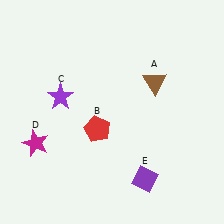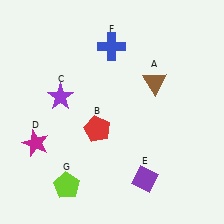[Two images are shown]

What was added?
A blue cross (F), a lime pentagon (G) were added in Image 2.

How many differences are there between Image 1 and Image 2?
There are 2 differences between the two images.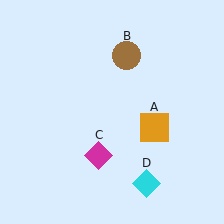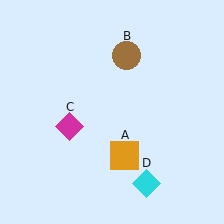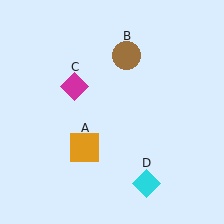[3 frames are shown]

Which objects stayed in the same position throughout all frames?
Brown circle (object B) and cyan diamond (object D) remained stationary.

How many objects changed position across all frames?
2 objects changed position: orange square (object A), magenta diamond (object C).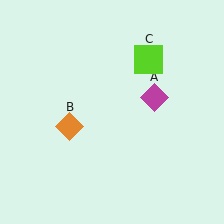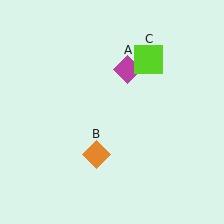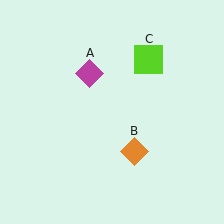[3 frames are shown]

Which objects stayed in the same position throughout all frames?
Lime square (object C) remained stationary.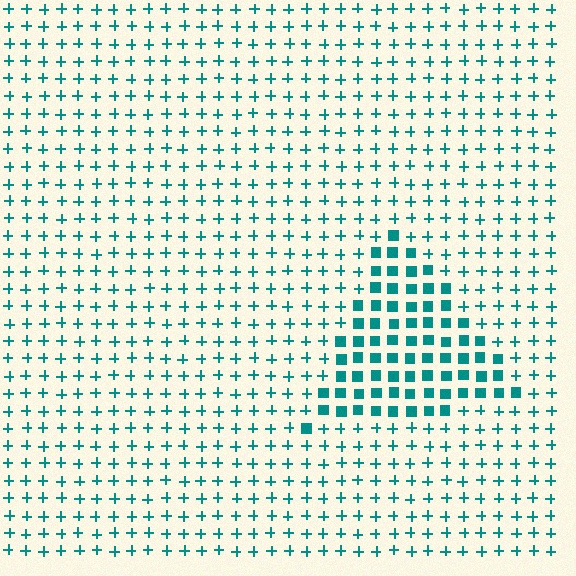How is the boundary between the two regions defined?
The boundary is defined by a change in element shape: squares inside vs. plus signs outside. All elements share the same color and spacing.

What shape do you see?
I see a triangle.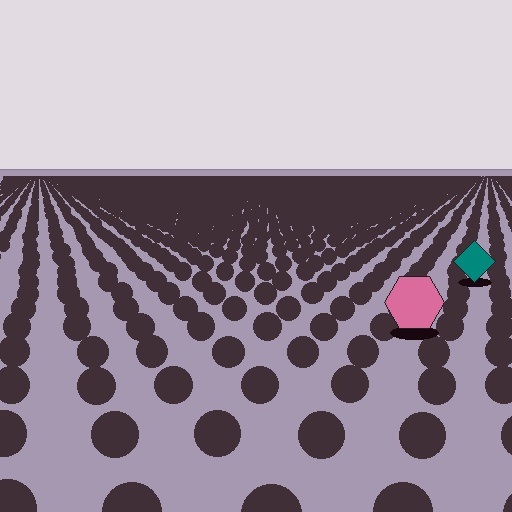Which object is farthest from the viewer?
The teal diamond is farthest from the viewer. It appears smaller and the ground texture around it is denser.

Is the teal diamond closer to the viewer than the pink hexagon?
No. The pink hexagon is closer — you can tell from the texture gradient: the ground texture is coarser near it.